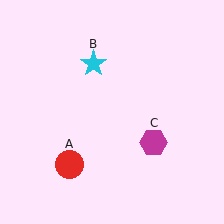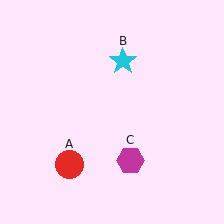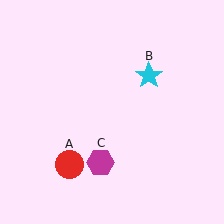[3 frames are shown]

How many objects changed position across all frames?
2 objects changed position: cyan star (object B), magenta hexagon (object C).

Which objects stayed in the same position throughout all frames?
Red circle (object A) remained stationary.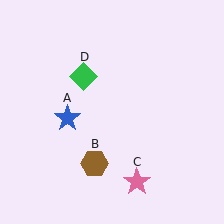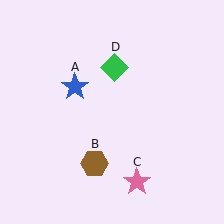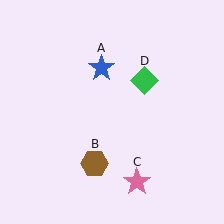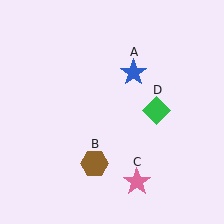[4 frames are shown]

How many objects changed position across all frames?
2 objects changed position: blue star (object A), green diamond (object D).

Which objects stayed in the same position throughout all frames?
Brown hexagon (object B) and pink star (object C) remained stationary.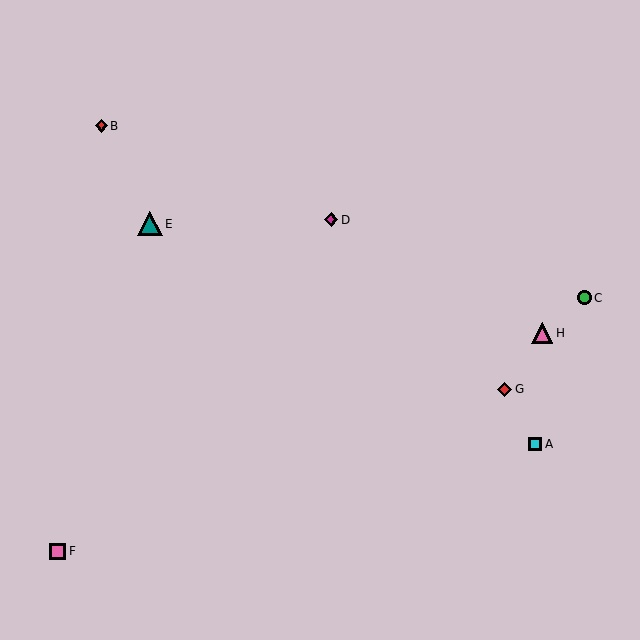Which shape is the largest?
The teal triangle (labeled E) is the largest.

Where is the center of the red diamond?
The center of the red diamond is at (101, 126).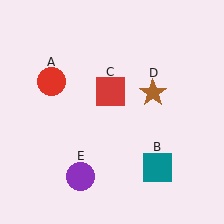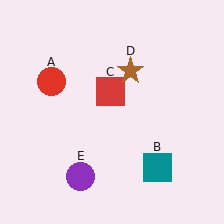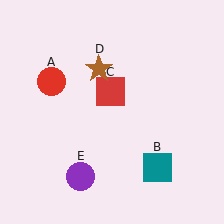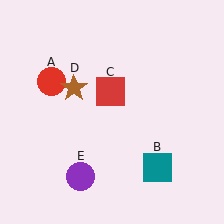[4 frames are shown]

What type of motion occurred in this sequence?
The brown star (object D) rotated counterclockwise around the center of the scene.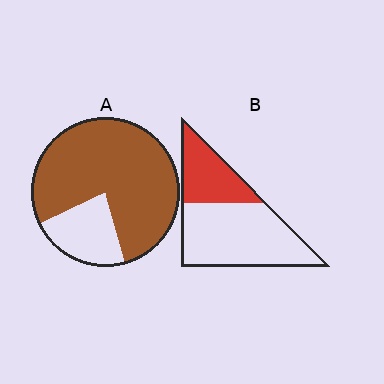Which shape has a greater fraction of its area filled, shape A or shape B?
Shape A.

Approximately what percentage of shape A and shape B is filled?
A is approximately 80% and B is approximately 35%.